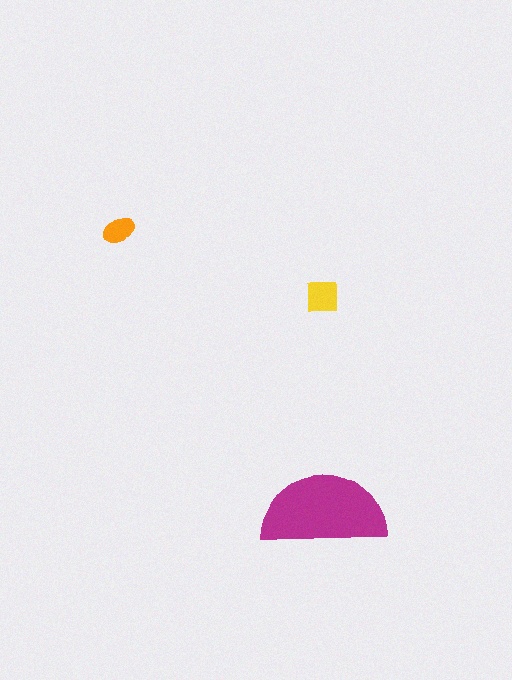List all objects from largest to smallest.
The magenta semicircle, the yellow square, the orange ellipse.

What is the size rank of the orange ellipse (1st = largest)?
3rd.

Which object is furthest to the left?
The orange ellipse is leftmost.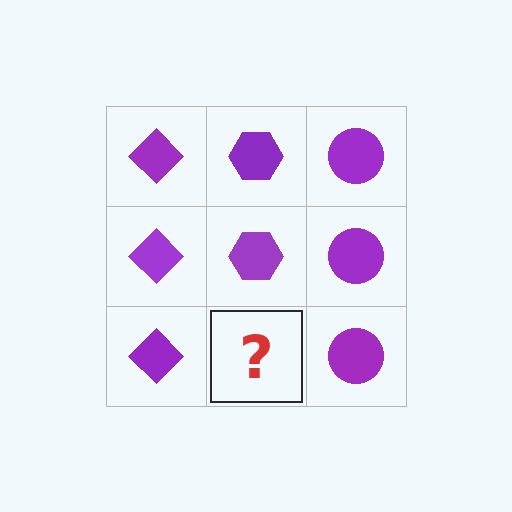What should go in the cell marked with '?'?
The missing cell should contain a purple hexagon.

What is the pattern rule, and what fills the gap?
The rule is that each column has a consistent shape. The gap should be filled with a purple hexagon.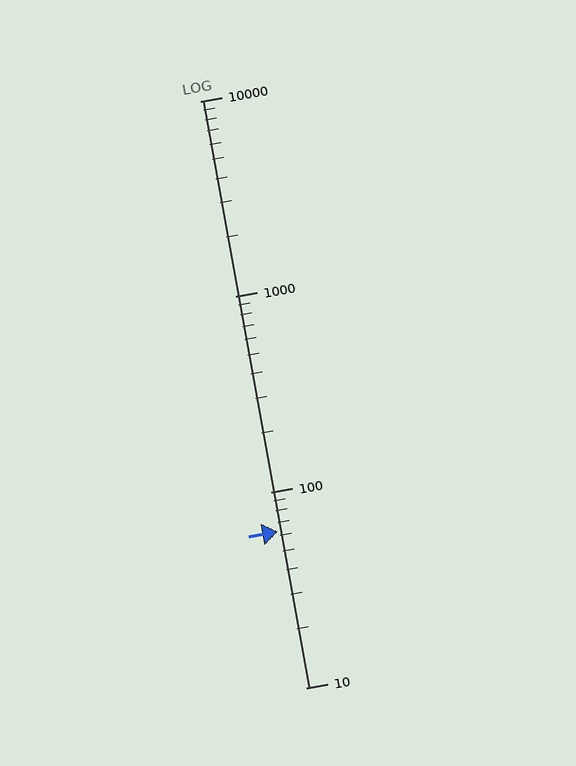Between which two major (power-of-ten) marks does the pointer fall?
The pointer is between 10 and 100.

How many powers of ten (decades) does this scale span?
The scale spans 3 decades, from 10 to 10000.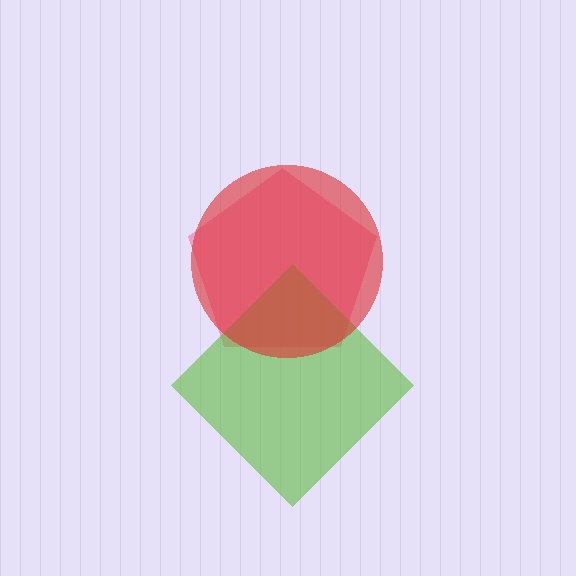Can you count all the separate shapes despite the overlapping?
Yes, there are 3 separate shapes.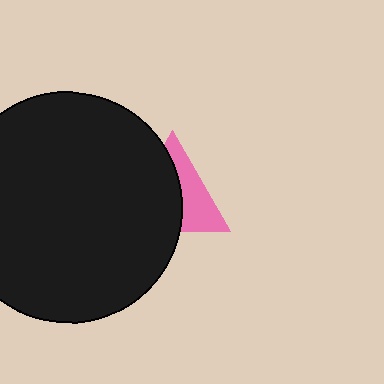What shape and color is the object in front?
The object in front is a black circle.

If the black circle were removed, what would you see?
You would see the complete pink triangle.